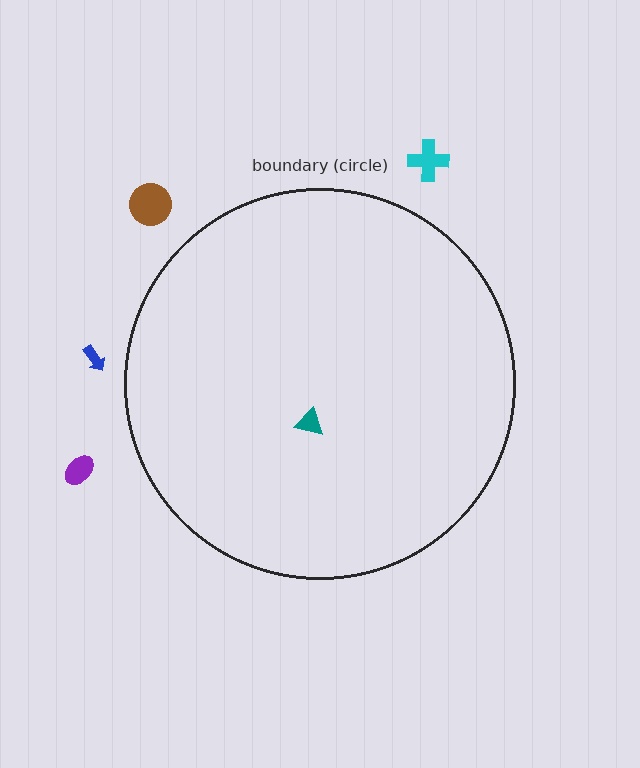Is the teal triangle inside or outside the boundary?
Inside.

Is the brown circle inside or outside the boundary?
Outside.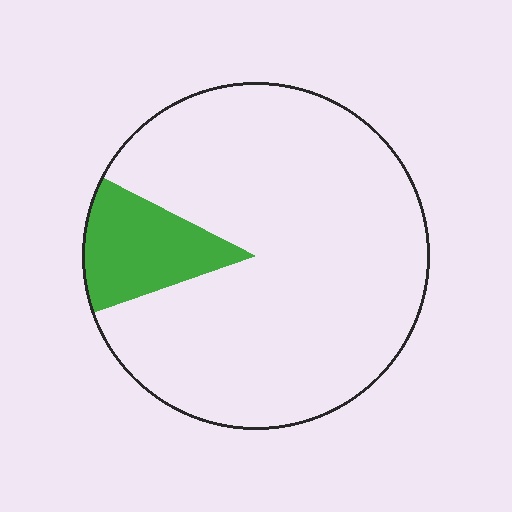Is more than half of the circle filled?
No.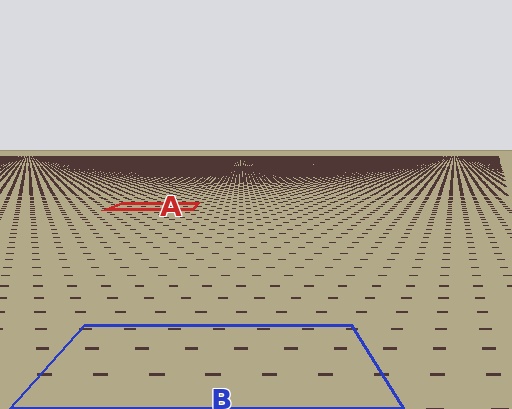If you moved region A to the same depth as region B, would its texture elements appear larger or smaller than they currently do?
They would appear larger. At a closer depth, the same texture elements are projected at a bigger on-screen size.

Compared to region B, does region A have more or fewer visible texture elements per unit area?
Region A has more texture elements per unit area — they are packed more densely because it is farther away.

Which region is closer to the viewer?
Region B is closer. The texture elements there are larger and more spread out.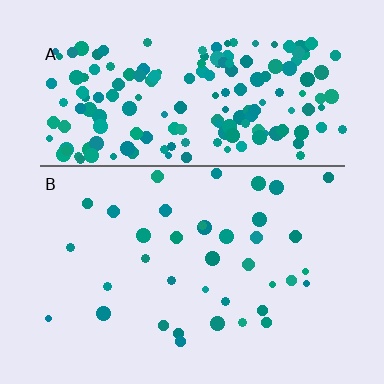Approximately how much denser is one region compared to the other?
Approximately 4.8× — region A over region B.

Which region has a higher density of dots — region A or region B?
A (the top).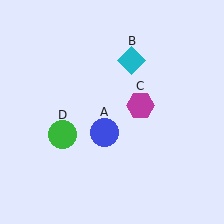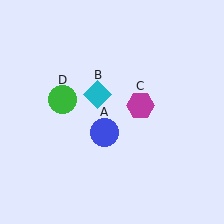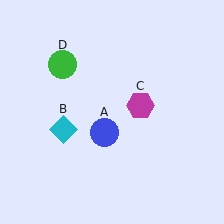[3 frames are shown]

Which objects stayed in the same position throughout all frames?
Blue circle (object A) and magenta hexagon (object C) remained stationary.